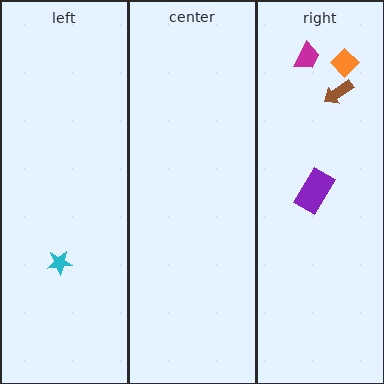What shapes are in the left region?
The cyan star.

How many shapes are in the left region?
1.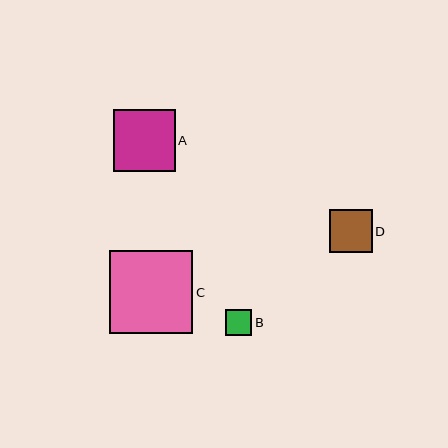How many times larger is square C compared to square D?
Square C is approximately 2.0 times the size of square D.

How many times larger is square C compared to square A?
Square C is approximately 1.3 times the size of square A.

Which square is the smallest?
Square B is the smallest with a size of approximately 26 pixels.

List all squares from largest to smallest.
From largest to smallest: C, A, D, B.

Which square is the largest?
Square C is the largest with a size of approximately 83 pixels.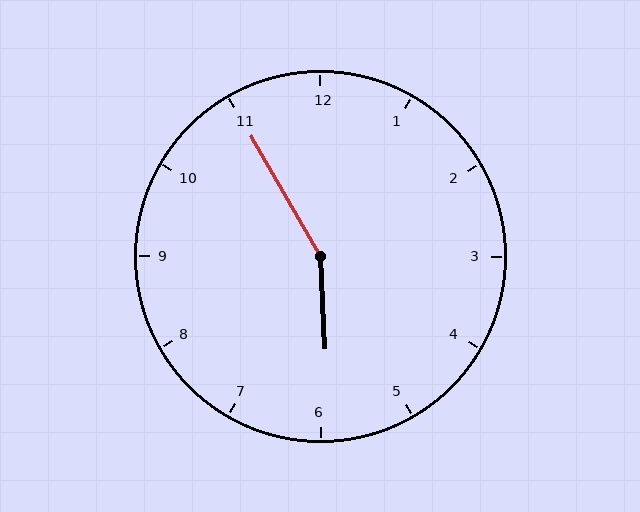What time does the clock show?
5:55.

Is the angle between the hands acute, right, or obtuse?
It is obtuse.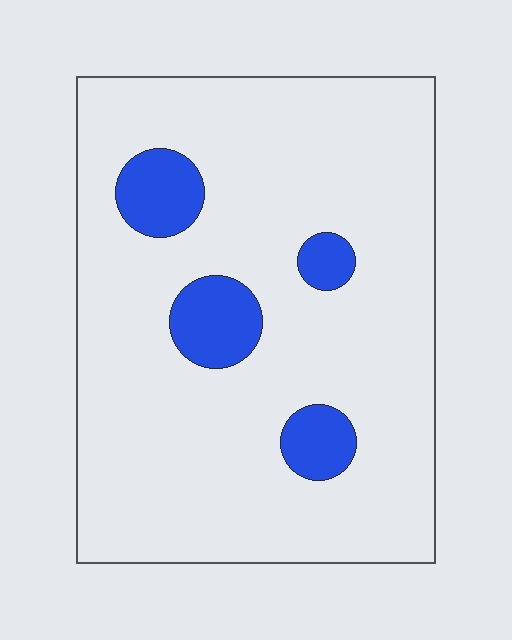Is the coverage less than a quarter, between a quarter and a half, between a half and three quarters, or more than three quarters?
Less than a quarter.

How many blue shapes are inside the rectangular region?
4.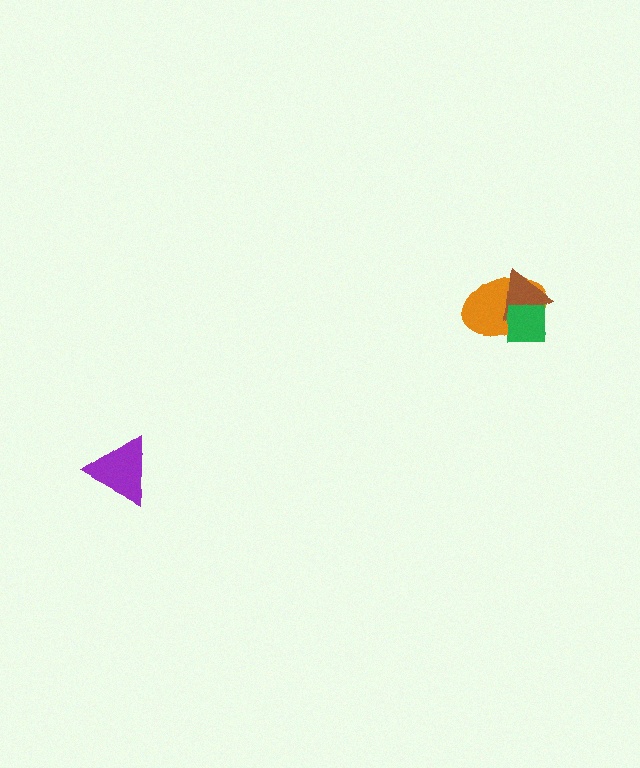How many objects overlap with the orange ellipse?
2 objects overlap with the orange ellipse.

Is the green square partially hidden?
No, no other shape covers it.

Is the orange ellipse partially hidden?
Yes, it is partially covered by another shape.